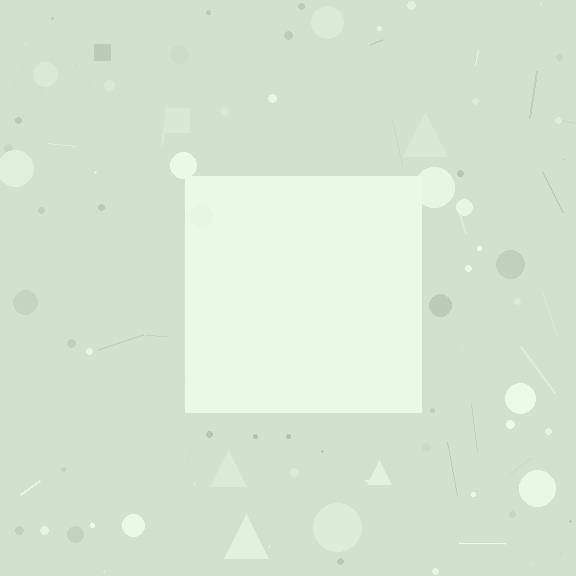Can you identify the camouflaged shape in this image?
The camouflaged shape is a square.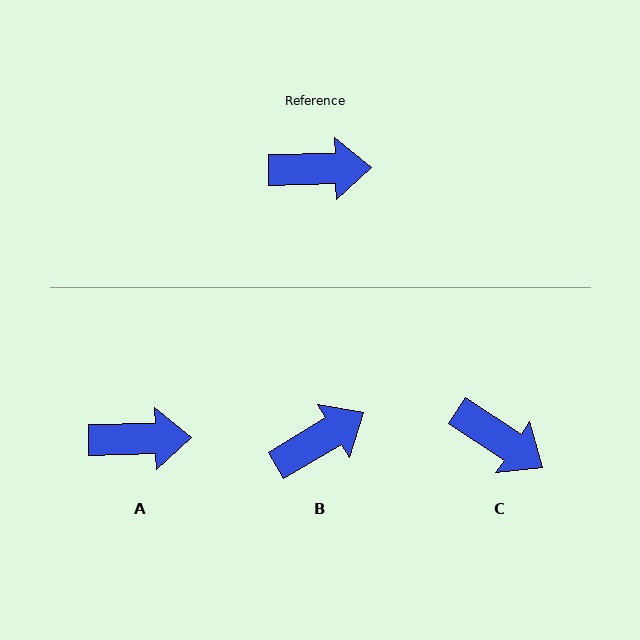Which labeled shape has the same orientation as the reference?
A.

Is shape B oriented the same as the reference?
No, it is off by about 30 degrees.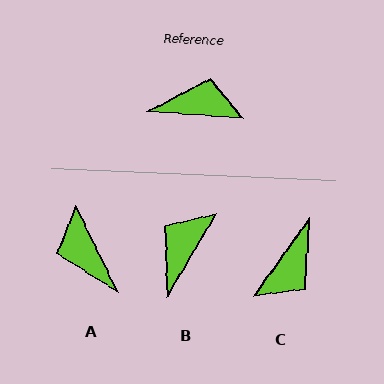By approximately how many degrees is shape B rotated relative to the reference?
Approximately 63 degrees counter-clockwise.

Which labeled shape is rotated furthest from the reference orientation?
C, about 122 degrees away.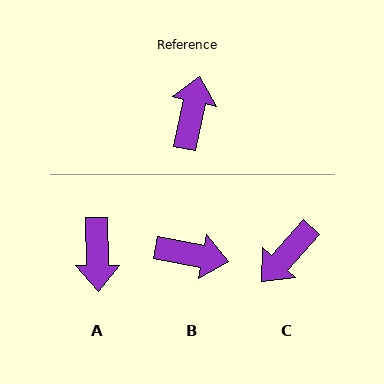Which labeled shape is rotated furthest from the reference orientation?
A, about 167 degrees away.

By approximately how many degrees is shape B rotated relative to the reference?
Approximately 88 degrees clockwise.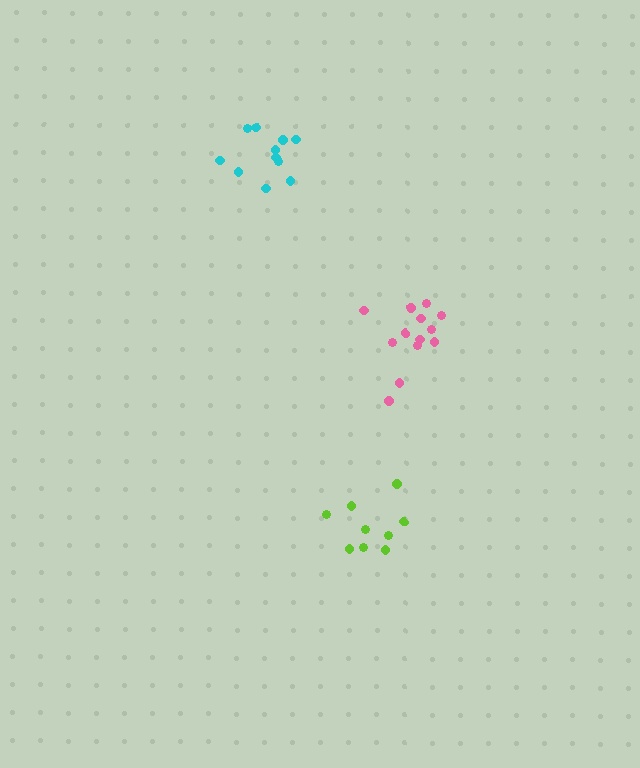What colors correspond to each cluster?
The clusters are colored: cyan, pink, lime.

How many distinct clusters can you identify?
There are 3 distinct clusters.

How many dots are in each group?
Group 1: 11 dots, Group 2: 13 dots, Group 3: 9 dots (33 total).